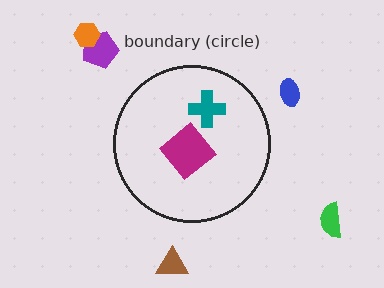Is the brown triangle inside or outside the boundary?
Outside.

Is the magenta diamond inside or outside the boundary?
Inside.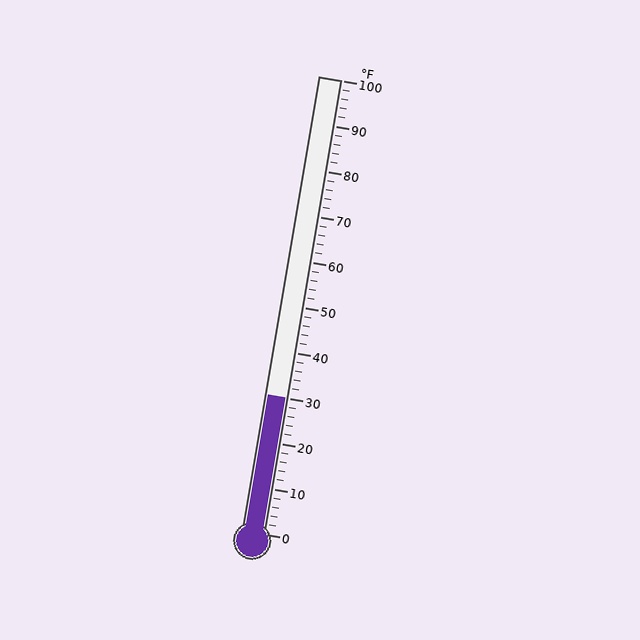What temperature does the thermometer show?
The thermometer shows approximately 30°F.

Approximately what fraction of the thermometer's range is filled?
The thermometer is filled to approximately 30% of its range.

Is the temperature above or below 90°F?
The temperature is below 90°F.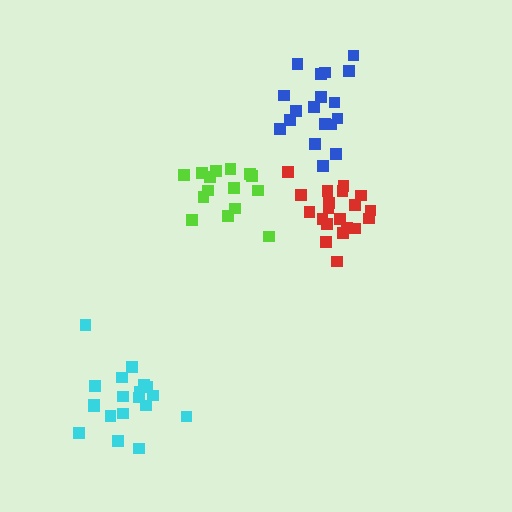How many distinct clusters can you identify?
There are 4 distinct clusters.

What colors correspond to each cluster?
The clusters are colored: blue, red, lime, cyan.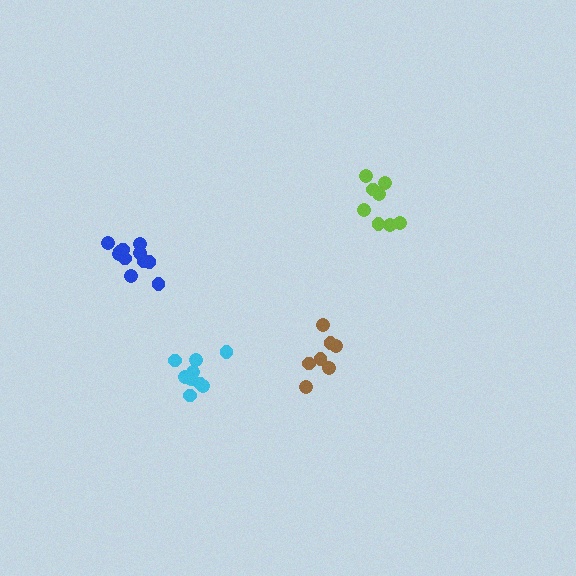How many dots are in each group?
Group 1: 7 dots, Group 2: 11 dots, Group 3: 8 dots, Group 4: 9 dots (35 total).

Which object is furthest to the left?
The blue cluster is leftmost.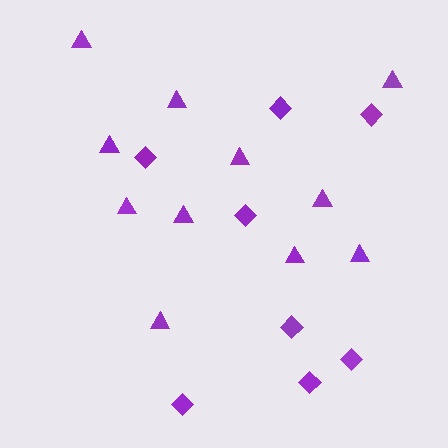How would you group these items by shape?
There are 2 groups: one group of diamonds (8) and one group of triangles (11).